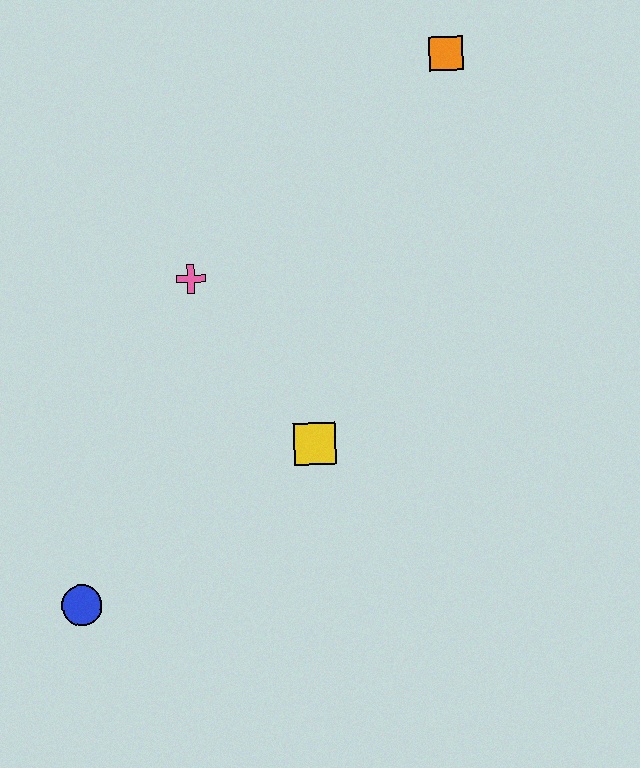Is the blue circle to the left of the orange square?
Yes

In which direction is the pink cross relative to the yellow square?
The pink cross is above the yellow square.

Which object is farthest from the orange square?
The blue circle is farthest from the orange square.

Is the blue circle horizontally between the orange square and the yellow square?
No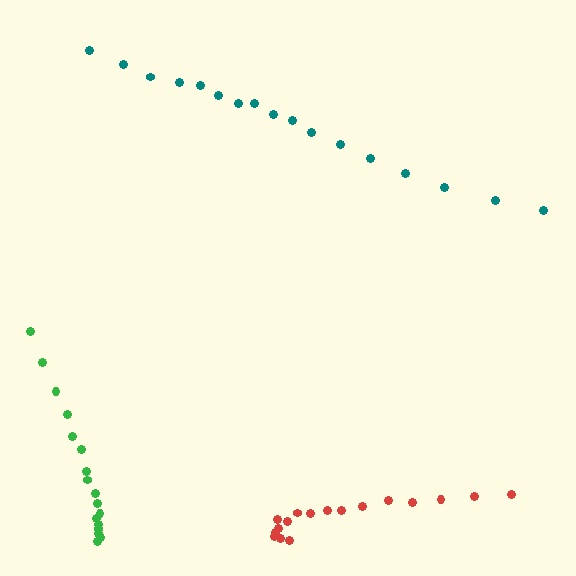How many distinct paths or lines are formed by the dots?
There are 3 distinct paths.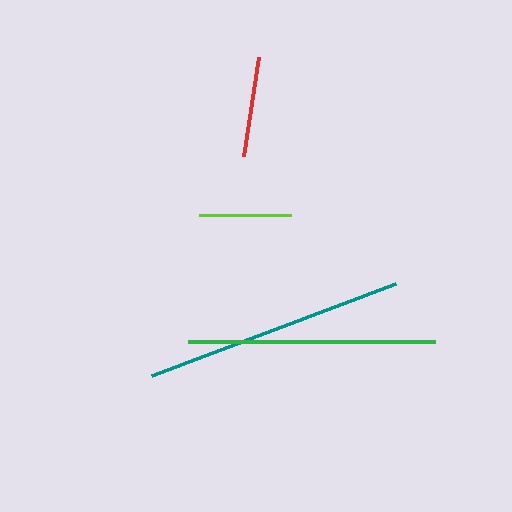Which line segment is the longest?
The teal line is the longest at approximately 261 pixels.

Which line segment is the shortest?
The lime line is the shortest at approximately 92 pixels.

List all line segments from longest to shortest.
From longest to shortest: teal, green, red, lime.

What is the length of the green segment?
The green segment is approximately 247 pixels long.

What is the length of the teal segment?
The teal segment is approximately 261 pixels long.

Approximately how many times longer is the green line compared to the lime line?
The green line is approximately 2.7 times the length of the lime line.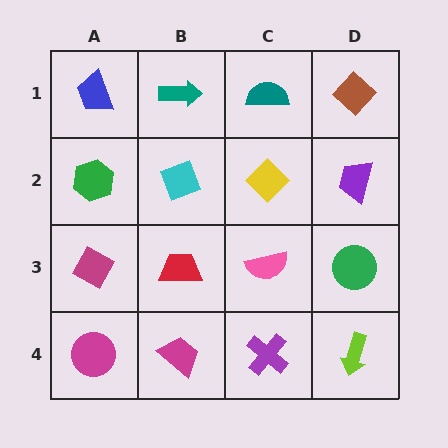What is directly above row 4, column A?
A magenta diamond.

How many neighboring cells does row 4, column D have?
2.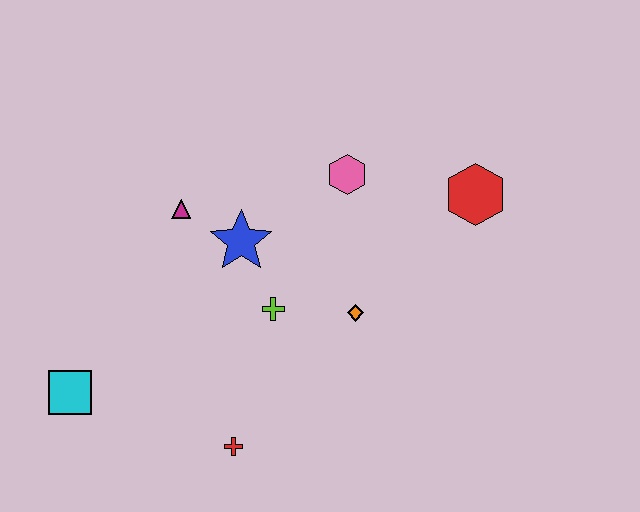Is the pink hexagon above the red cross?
Yes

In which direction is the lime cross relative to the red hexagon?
The lime cross is to the left of the red hexagon.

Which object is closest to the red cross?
The lime cross is closest to the red cross.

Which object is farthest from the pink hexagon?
The cyan square is farthest from the pink hexagon.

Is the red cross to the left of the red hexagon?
Yes